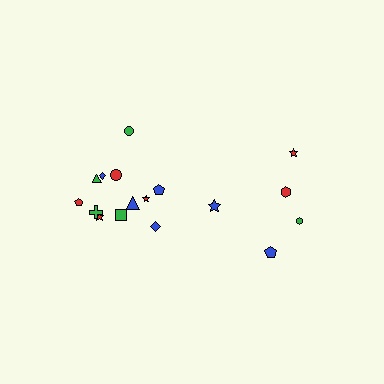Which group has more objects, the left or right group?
The left group.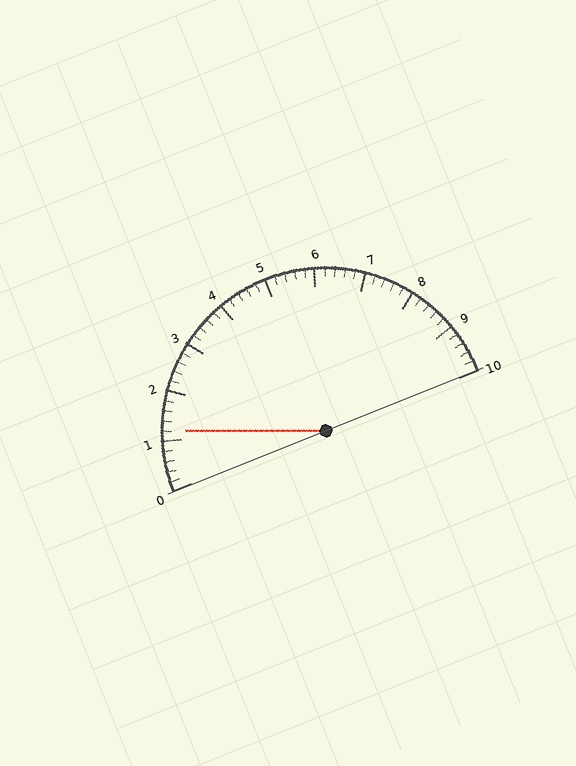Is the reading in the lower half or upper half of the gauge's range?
The reading is in the lower half of the range (0 to 10).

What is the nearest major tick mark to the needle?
The nearest major tick mark is 1.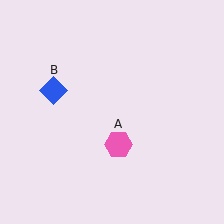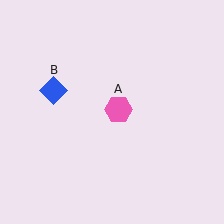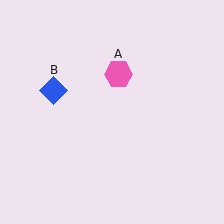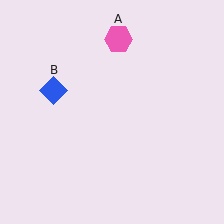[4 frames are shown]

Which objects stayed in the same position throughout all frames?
Blue diamond (object B) remained stationary.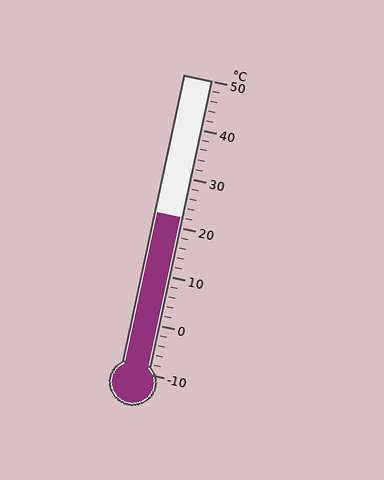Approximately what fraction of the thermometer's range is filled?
The thermometer is filled to approximately 55% of its range.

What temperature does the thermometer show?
The thermometer shows approximately 22°C.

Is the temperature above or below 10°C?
The temperature is above 10°C.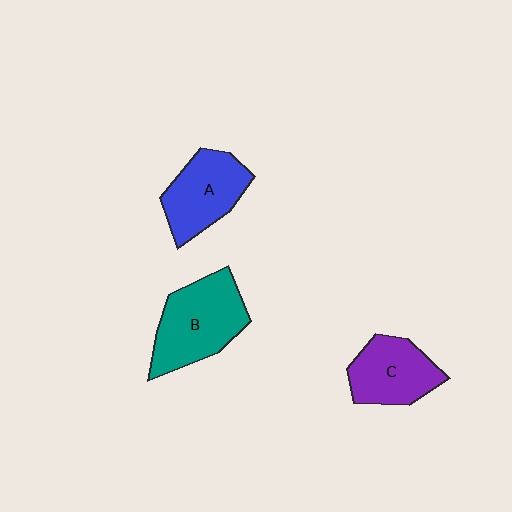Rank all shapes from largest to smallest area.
From largest to smallest: B (teal), A (blue), C (purple).